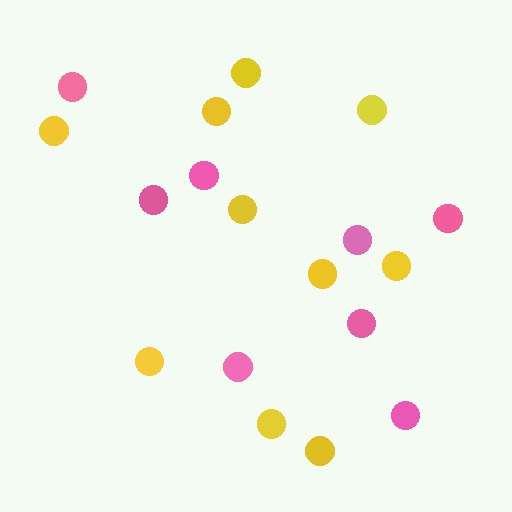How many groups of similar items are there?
There are 2 groups: one group of pink circles (8) and one group of yellow circles (10).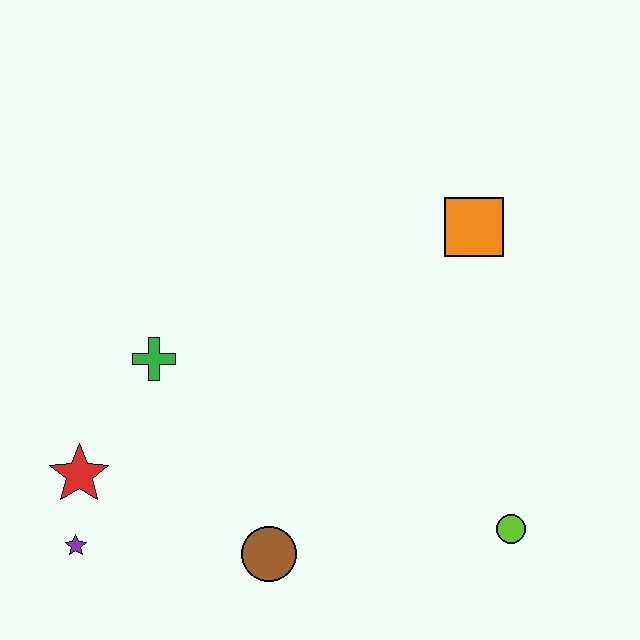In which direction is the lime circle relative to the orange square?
The lime circle is below the orange square.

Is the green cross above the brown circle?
Yes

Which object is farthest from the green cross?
The lime circle is farthest from the green cross.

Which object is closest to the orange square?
The lime circle is closest to the orange square.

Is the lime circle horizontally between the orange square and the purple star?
No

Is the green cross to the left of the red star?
No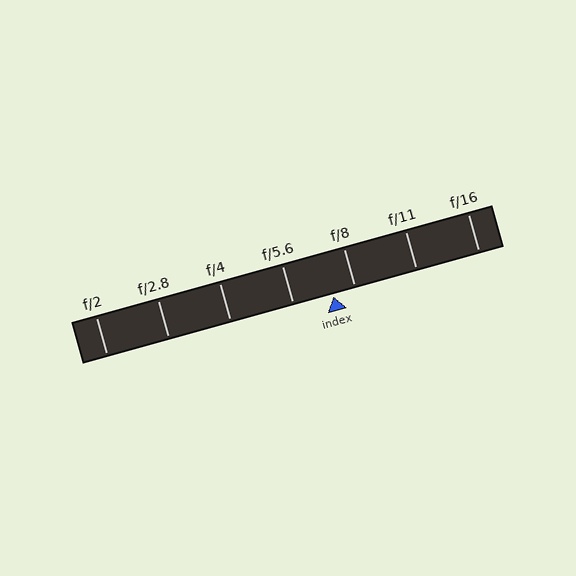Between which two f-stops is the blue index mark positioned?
The index mark is between f/5.6 and f/8.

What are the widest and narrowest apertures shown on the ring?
The widest aperture shown is f/2 and the narrowest is f/16.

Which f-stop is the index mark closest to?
The index mark is closest to f/8.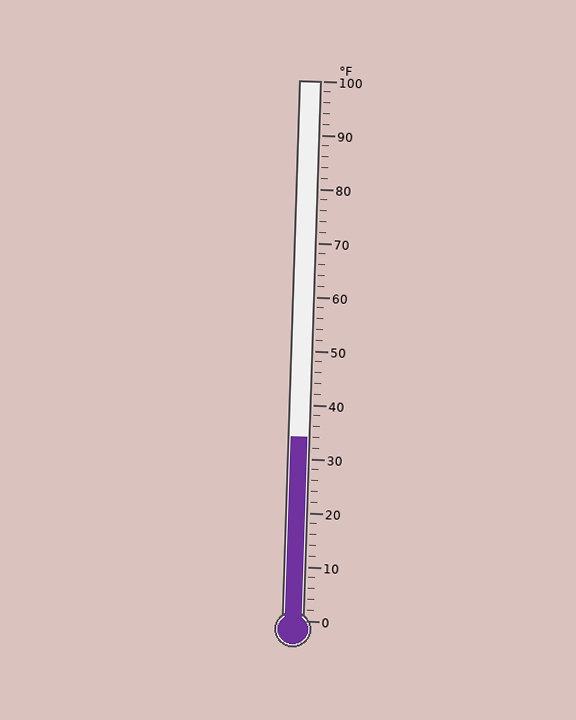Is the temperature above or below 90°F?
The temperature is below 90°F.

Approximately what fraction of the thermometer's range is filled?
The thermometer is filled to approximately 35% of its range.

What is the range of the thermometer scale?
The thermometer scale ranges from 0°F to 100°F.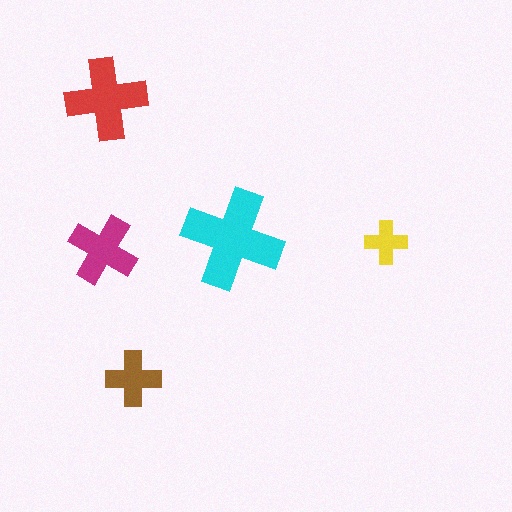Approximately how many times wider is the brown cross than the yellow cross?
About 1.5 times wider.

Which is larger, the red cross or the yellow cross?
The red one.